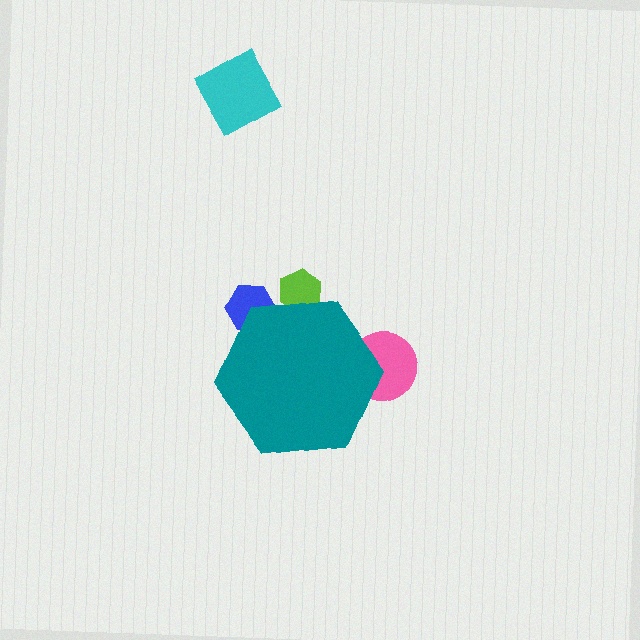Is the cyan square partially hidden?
No, the cyan square is fully visible.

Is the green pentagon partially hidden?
Yes, the green pentagon is partially hidden behind the teal hexagon.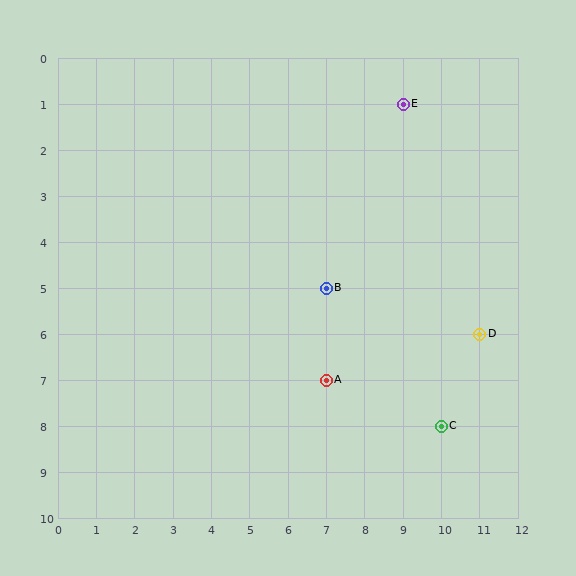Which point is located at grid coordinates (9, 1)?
Point E is at (9, 1).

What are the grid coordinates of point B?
Point B is at grid coordinates (7, 5).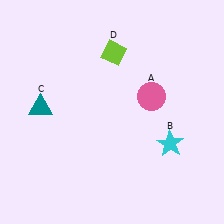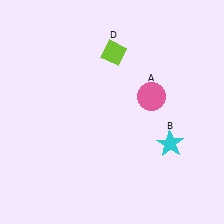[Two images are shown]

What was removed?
The teal triangle (C) was removed in Image 2.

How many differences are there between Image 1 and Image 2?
There is 1 difference between the two images.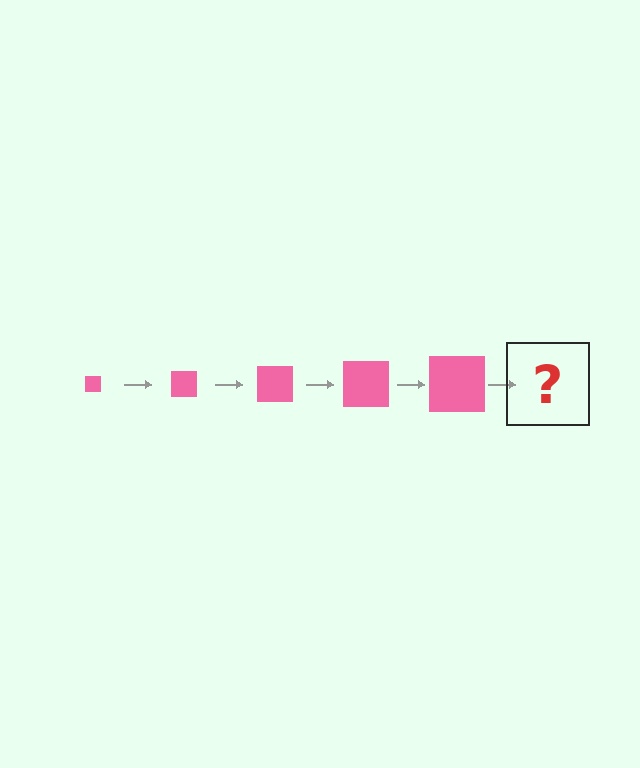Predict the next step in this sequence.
The next step is a pink square, larger than the previous one.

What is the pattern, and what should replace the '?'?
The pattern is that the square gets progressively larger each step. The '?' should be a pink square, larger than the previous one.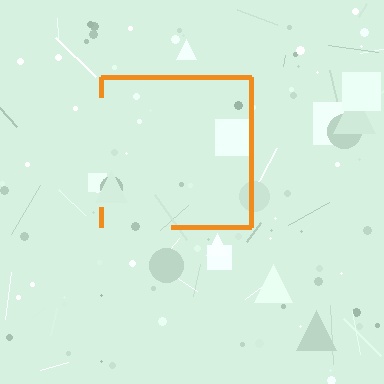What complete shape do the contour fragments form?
The contour fragments form a square.